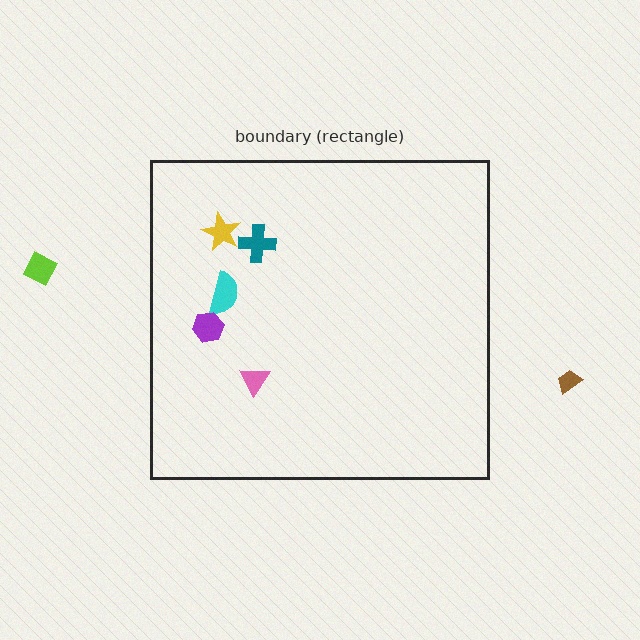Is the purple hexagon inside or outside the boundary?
Inside.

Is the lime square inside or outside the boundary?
Outside.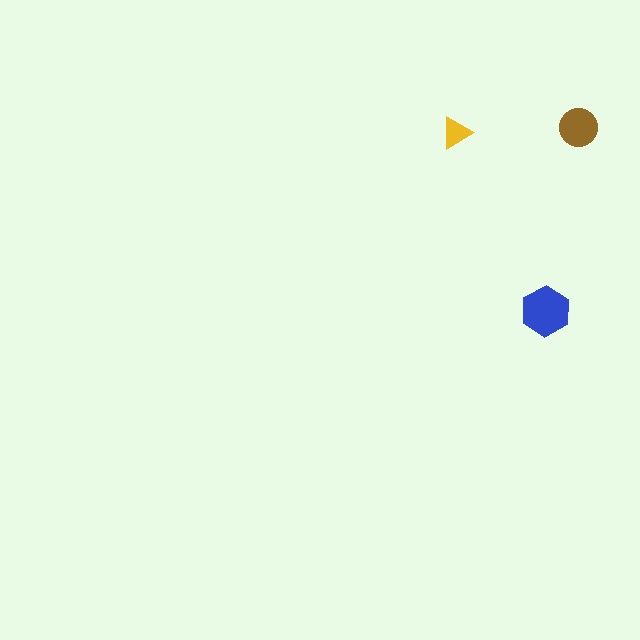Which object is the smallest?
The yellow triangle.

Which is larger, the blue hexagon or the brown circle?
The blue hexagon.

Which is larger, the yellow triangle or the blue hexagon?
The blue hexagon.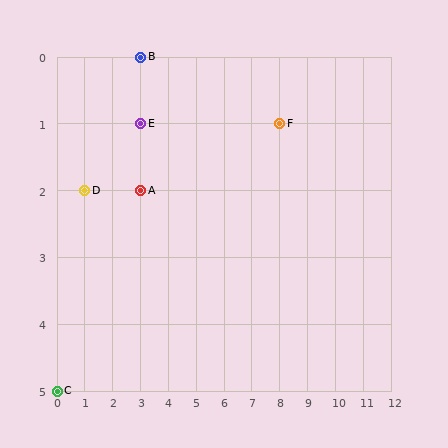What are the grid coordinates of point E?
Point E is at grid coordinates (3, 1).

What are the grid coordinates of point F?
Point F is at grid coordinates (8, 1).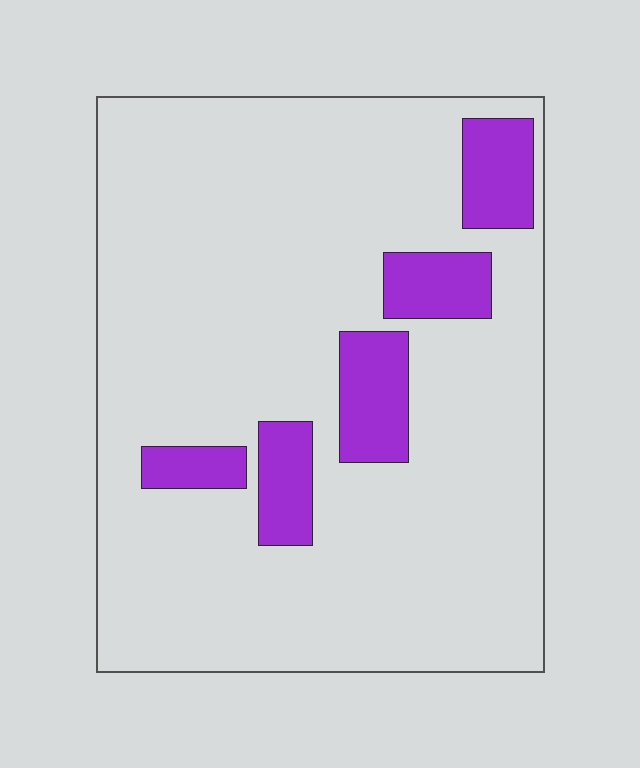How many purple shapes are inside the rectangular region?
5.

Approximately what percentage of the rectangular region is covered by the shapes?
Approximately 15%.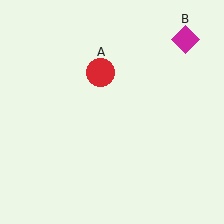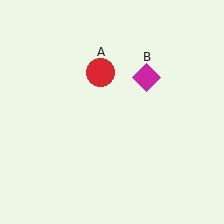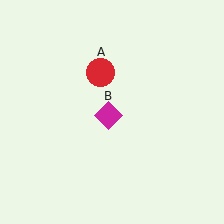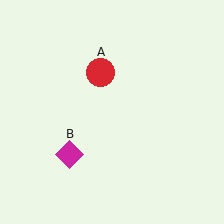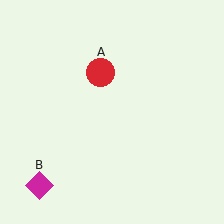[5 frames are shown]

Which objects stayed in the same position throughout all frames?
Red circle (object A) remained stationary.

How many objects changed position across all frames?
1 object changed position: magenta diamond (object B).